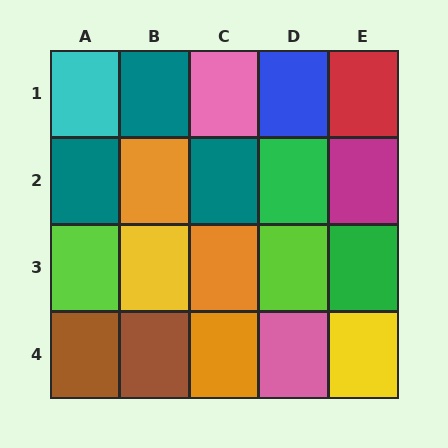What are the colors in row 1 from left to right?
Cyan, teal, pink, blue, red.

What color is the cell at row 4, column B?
Brown.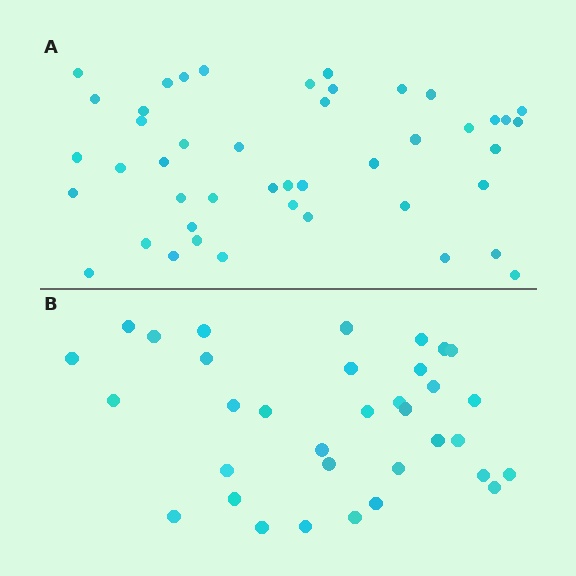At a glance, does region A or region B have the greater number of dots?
Region A (the top region) has more dots.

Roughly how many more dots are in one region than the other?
Region A has roughly 12 or so more dots than region B.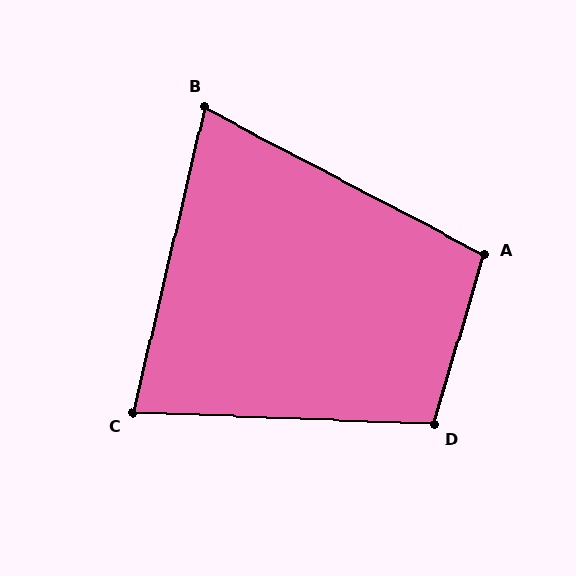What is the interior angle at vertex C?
Approximately 79 degrees (acute).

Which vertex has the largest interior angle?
D, at approximately 105 degrees.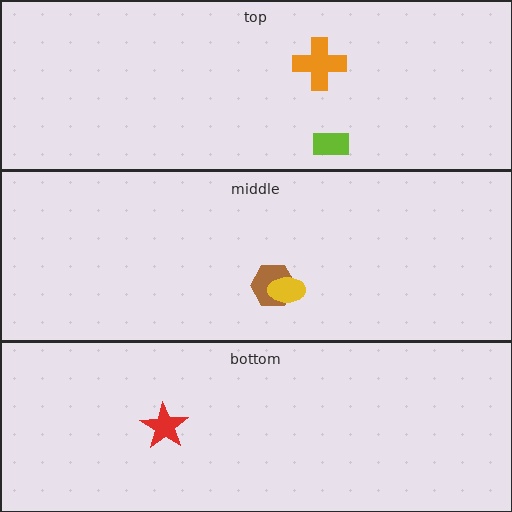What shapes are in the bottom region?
The red star.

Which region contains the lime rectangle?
The top region.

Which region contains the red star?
The bottom region.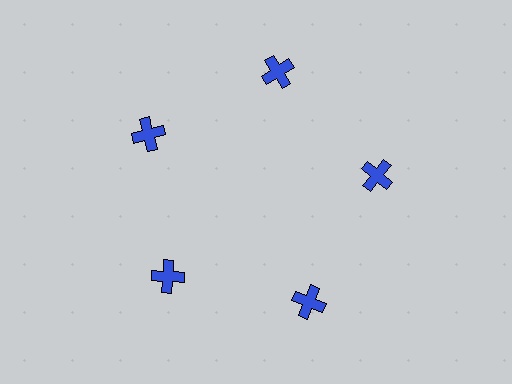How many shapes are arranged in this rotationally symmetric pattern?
There are 5 shapes, arranged in 5 groups of 1.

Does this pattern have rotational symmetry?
Yes, this pattern has 5-fold rotational symmetry. It looks the same after rotating 72 degrees around the center.